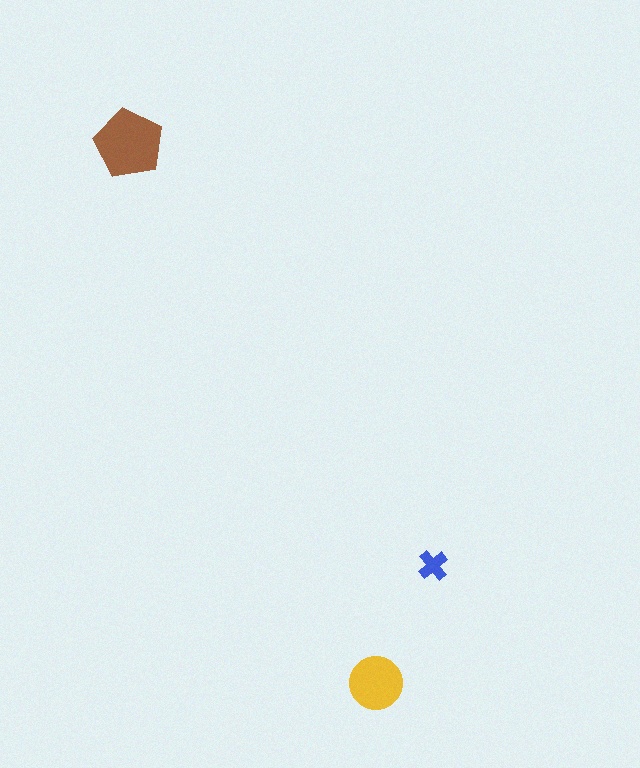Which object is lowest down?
The yellow circle is bottommost.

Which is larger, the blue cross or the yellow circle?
The yellow circle.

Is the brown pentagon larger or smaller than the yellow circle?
Larger.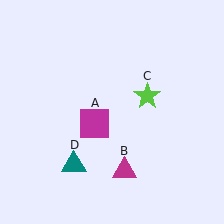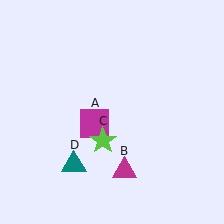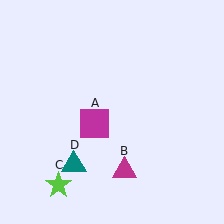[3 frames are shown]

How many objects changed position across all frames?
1 object changed position: lime star (object C).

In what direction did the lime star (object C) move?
The lime star (object C) moved down and to the left.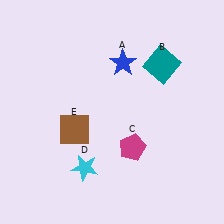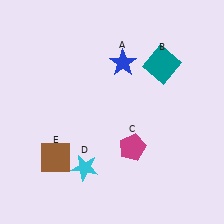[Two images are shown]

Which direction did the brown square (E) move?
The brown square (E) moved down.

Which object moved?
The brown square (E) moved down.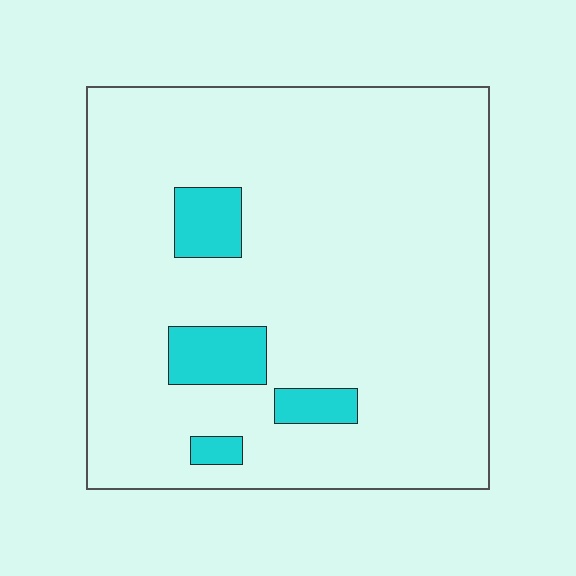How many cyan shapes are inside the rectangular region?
4.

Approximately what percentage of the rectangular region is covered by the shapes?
Approximately 10%.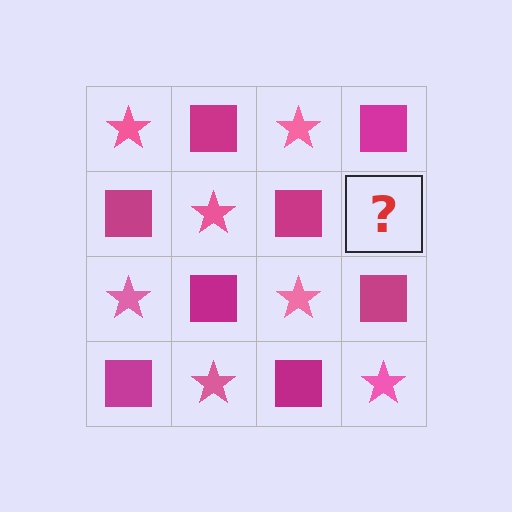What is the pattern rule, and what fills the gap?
The rule is that it alternates pink star and magenta square in a checkerboard pattern. The gap should be filled with a pink star.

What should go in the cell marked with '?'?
The missing cell should contain a pink star.